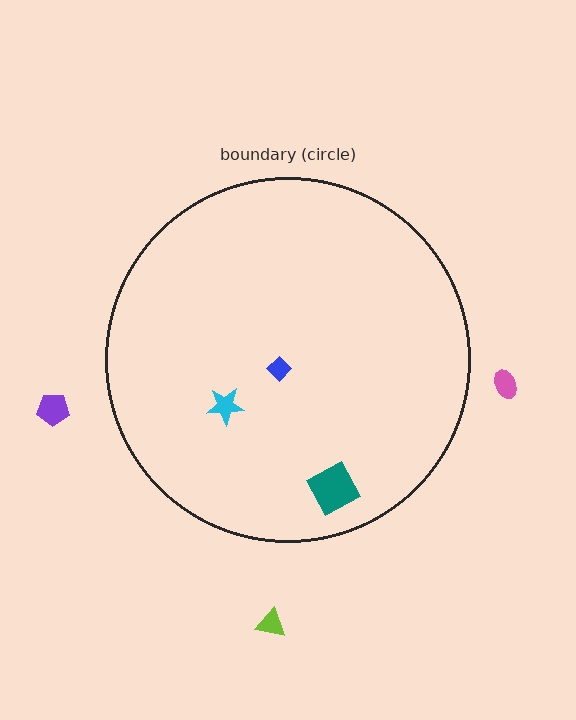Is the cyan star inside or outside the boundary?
Inside.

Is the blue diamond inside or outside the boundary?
Inside.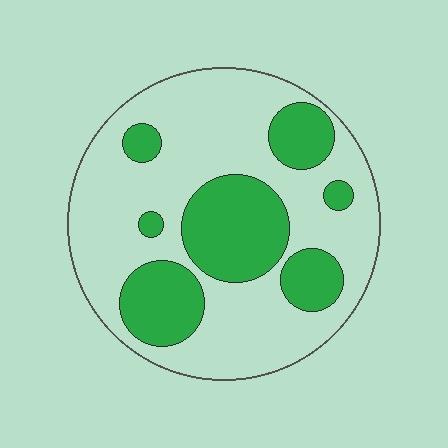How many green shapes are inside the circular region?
7.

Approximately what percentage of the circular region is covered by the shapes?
Approximately 30%.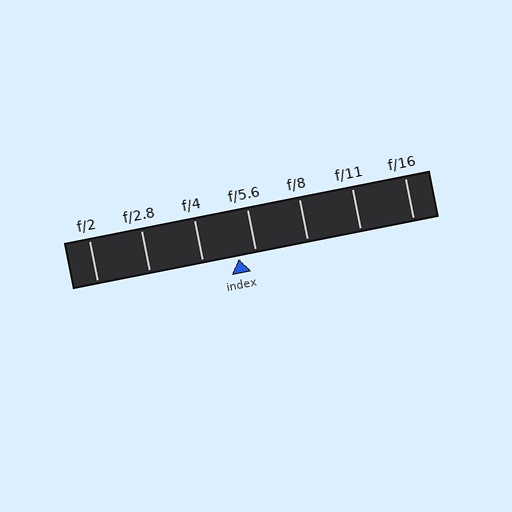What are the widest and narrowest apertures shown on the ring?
The widest aperture shown is f/2 and the narrowest is f/16.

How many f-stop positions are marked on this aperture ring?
There are 7 f-stop positions marked.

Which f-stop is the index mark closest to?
The index mark is closest to f/5.6.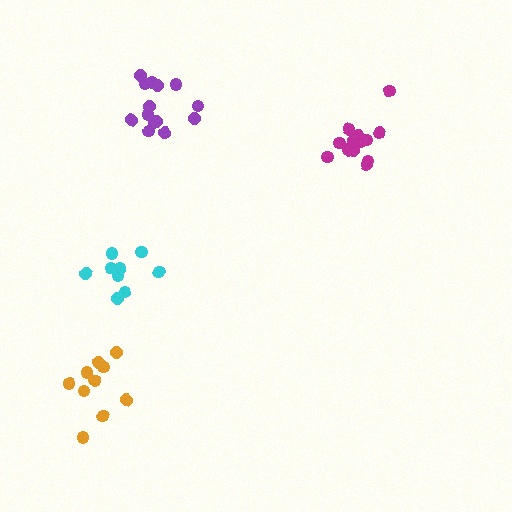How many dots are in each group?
Group 1: 14 dots, Group 2: 14 dots, Group 3: 10 dots, Group 4: 10 dots (48 total).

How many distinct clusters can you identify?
There are 4 distinct clusters.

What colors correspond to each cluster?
The clusters are colored: purple, magenta, cyan, orange.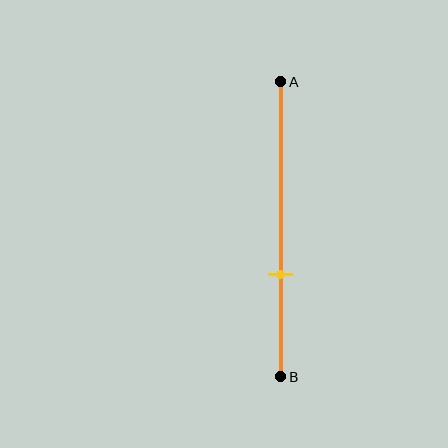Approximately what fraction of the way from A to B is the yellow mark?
The yellow mark is approximately 65% of the way from A to B.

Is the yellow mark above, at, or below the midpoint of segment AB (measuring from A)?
The yellow mark is below the midpoint of segment AB.